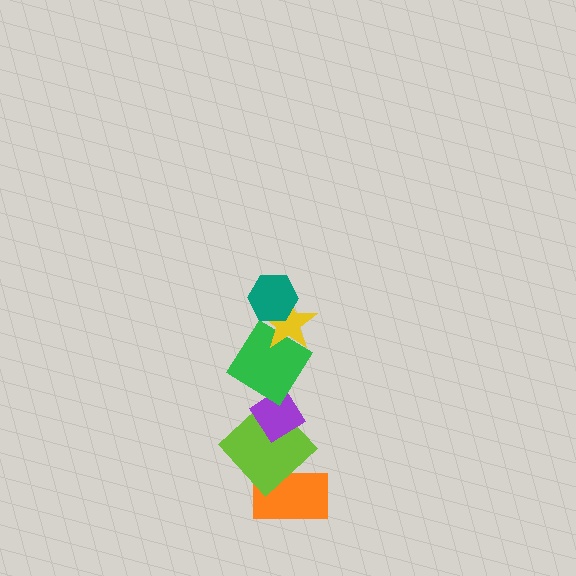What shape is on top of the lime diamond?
The purple diamond is on top of the lime diamond.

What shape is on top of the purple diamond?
The green diamond is on top of the purple diamond.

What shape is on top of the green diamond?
The yellow star is on top of the green diamond.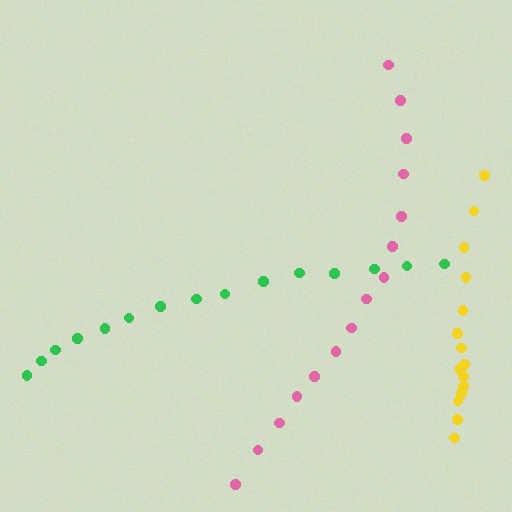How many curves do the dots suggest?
There are 3 distinct paths.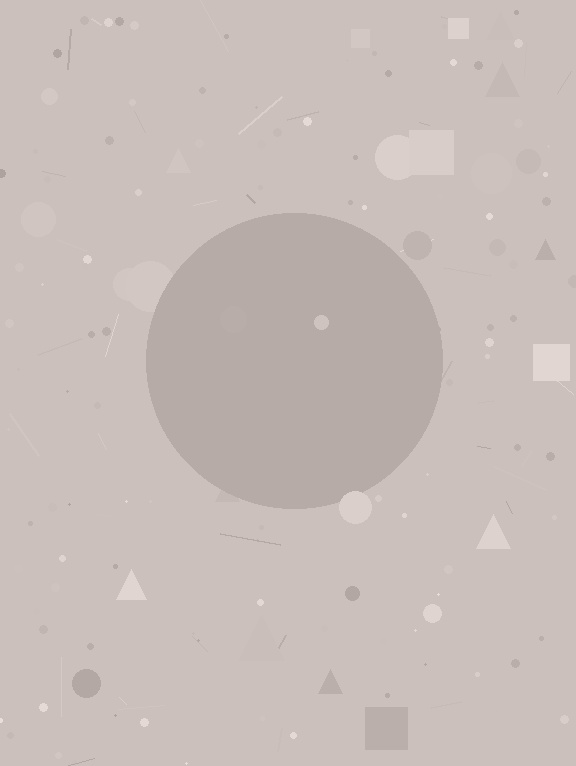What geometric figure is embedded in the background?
A circle is embedded in the background.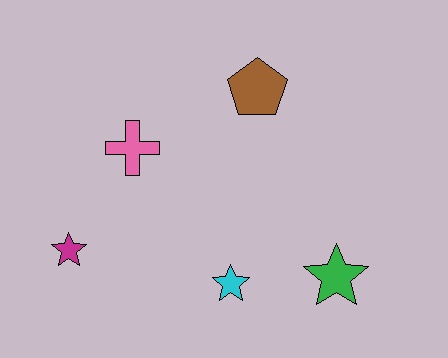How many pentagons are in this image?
There is 1 pentagon.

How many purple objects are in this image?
There are no purple objects.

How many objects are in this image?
There are 5 objects.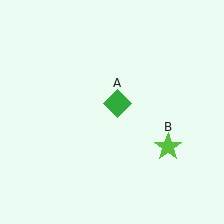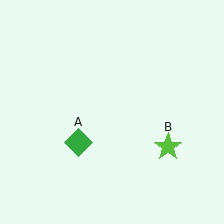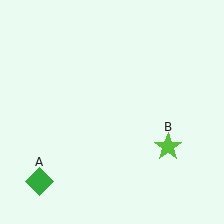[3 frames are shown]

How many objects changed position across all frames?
1 object changed position: green diamond (object A).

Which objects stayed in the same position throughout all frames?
Lime star (object B) remained stationary.